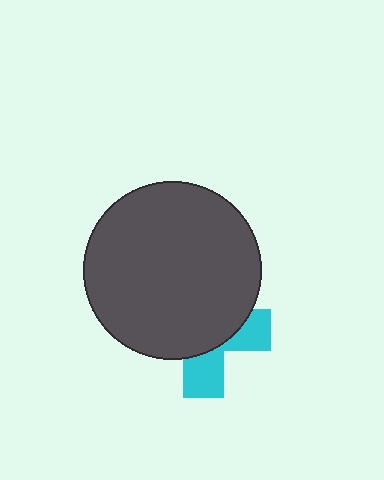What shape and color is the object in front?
The object in front is a dark gray circle.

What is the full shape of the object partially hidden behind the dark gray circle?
The partially hidden object is a cyan cross.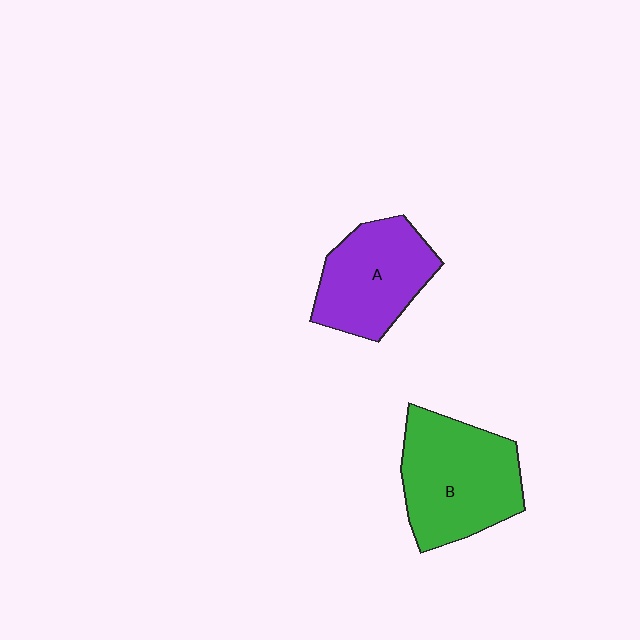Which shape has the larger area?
Shape B (green).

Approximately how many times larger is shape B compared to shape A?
Approximately 1.2 times.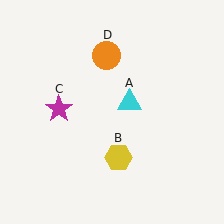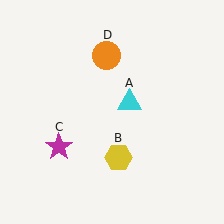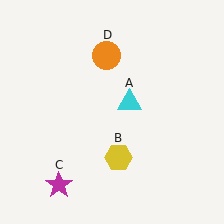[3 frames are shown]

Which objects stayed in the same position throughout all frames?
Cyan triangle (object A) and yellow hexagon (object B) and orange circle (object D) remained stationary.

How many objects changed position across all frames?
1 object changed position: magenta star (object C).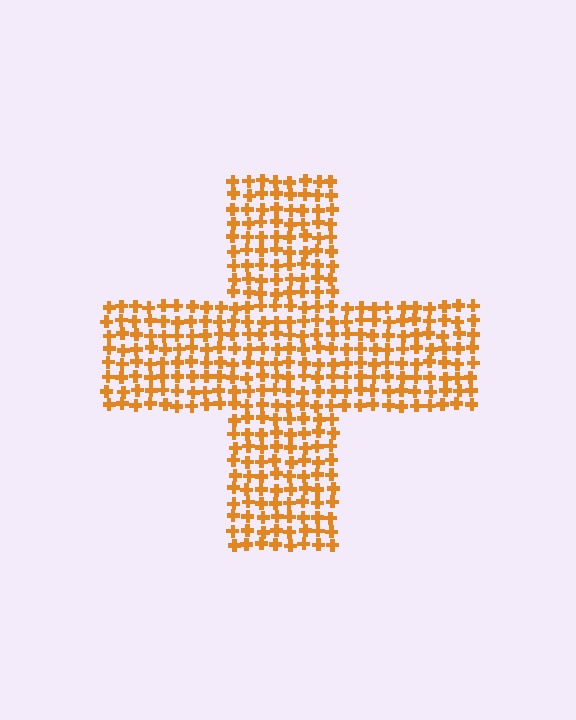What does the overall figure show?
The overall figure shows a cross.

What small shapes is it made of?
It is made of small crosses.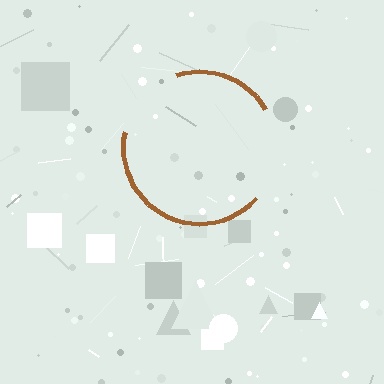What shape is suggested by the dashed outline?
The dashed outline suggests a circle.